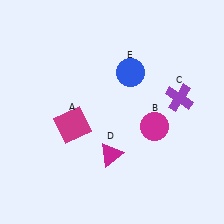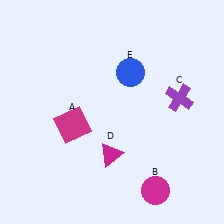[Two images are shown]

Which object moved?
The magenta circle (B) moved down.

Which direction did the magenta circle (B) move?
The magenta circle (B) moved down.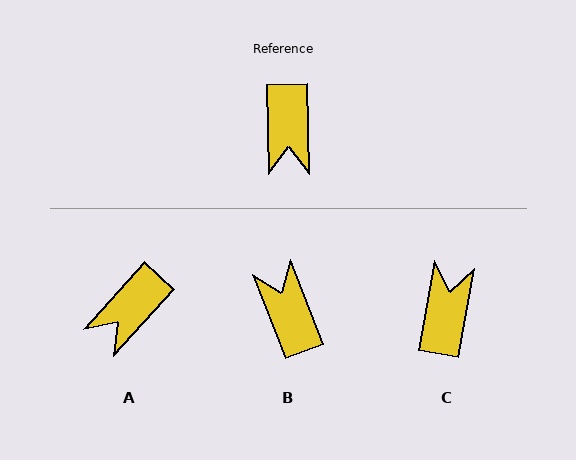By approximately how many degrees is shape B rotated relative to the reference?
Approximately 160 degrees clockwise.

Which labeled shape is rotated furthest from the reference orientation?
C, about 169 degrees away.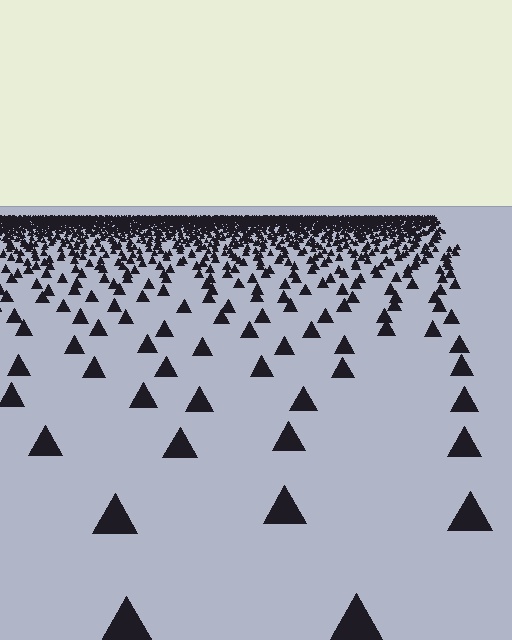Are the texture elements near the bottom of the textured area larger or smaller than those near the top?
Larger. Near the bottom, elements are closer to the viewer and appear at a bigger on-screen size.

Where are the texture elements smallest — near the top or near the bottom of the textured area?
Near the top.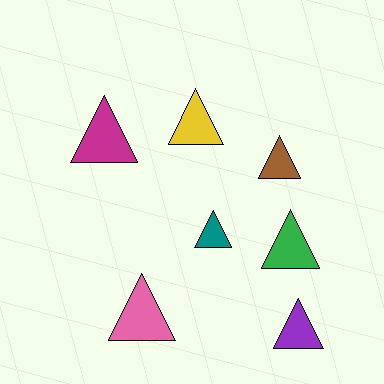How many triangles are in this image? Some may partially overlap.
There are 7 triangles.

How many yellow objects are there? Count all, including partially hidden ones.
There is 1 yellow object.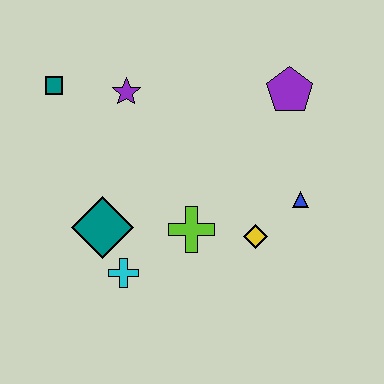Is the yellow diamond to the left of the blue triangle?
Yes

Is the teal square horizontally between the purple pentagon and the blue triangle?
No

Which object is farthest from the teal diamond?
The purple pentagon is farthest from the teal diamond.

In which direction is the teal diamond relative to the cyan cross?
The teal diamond is above the cyan cross.